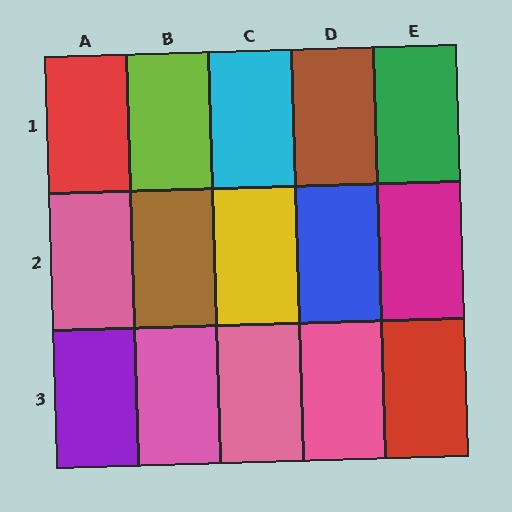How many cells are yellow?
1 cell is yellow.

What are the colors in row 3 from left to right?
Purple, pink, pink, pink, red.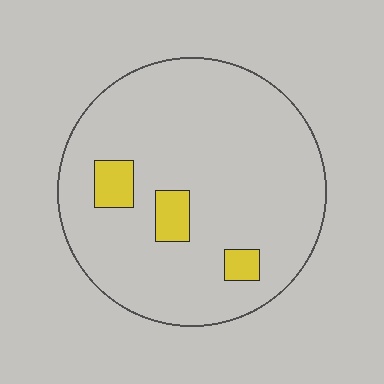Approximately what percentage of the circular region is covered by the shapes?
Approximately 10%.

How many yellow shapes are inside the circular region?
3.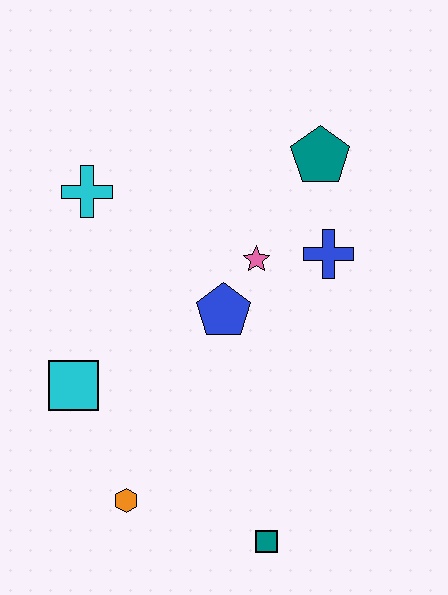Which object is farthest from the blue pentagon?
The teal square is farthest from the blue pentagon.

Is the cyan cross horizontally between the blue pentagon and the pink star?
No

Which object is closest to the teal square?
The orange hexagon is closest to the teal square.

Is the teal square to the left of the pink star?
No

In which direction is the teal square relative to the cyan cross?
The teal square is below the cyan cross.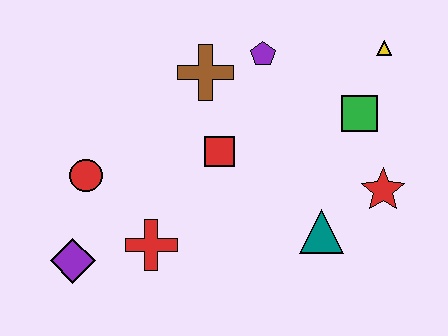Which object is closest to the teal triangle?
The red star is closest to the teal triangle.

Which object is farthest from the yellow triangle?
The purple diamond is farthest from the yellow triangle.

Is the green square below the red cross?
No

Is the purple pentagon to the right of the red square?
Yes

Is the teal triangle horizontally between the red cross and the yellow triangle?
Yes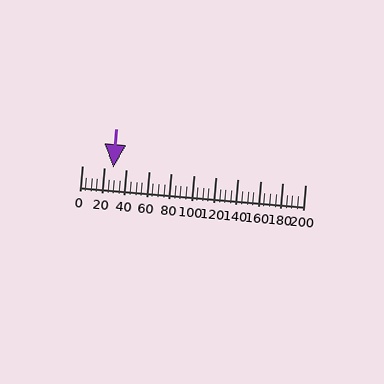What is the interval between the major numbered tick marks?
The major tick marks are spaced 20 units apart.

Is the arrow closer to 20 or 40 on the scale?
The arrow is closer to 20.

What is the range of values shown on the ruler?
The ruler shows values from 0 to 200.